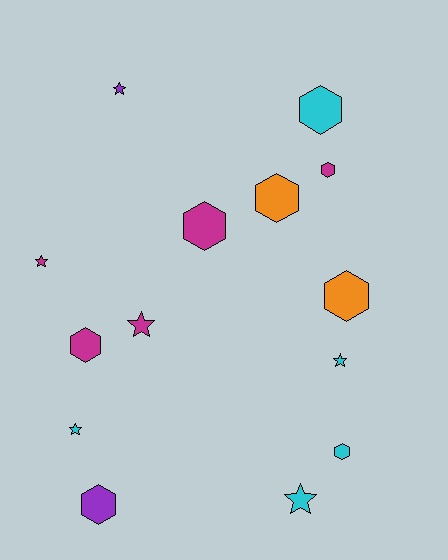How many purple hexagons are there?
There is 1 purple hexagon.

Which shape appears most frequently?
Hexagon, with 8 objects.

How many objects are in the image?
There are 14 objects.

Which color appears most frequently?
Magenta, with 5 objects.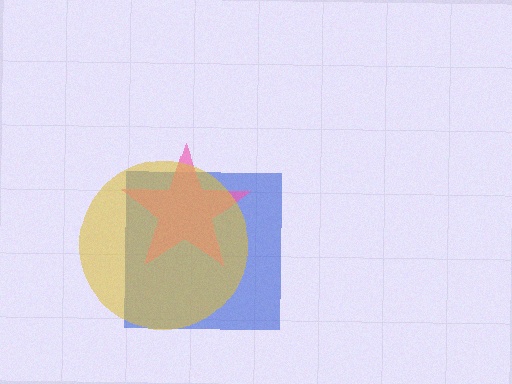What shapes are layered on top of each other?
The layered shapes are: a blue square, a pink star, a yellow circle.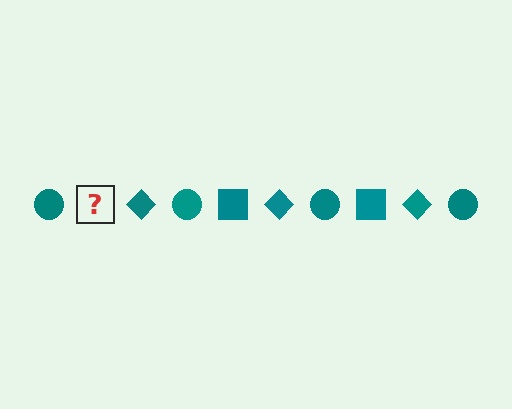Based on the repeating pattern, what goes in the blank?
The blank should be a teal square.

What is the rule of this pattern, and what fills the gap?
The rule is that the pattern cycles through circle, square, diamond shapes in teal. The gap should be filled with a teal square.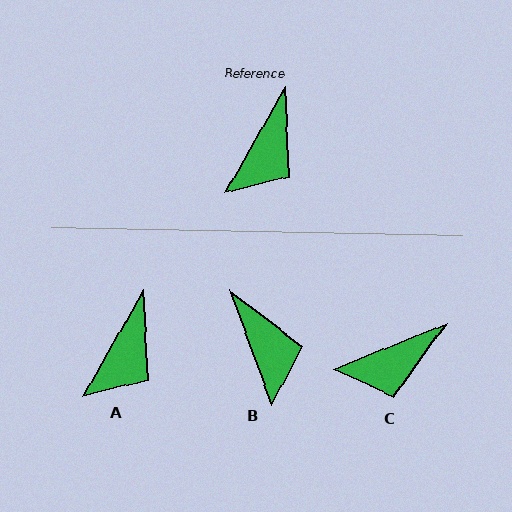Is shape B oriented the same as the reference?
No, it is off by about 50 degrees.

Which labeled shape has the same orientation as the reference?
A.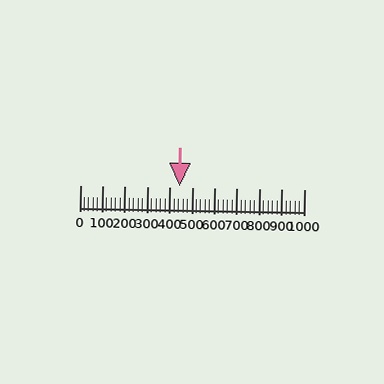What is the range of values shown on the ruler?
The ruler shows values from 0 to 1000.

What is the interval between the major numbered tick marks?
The major tick marks are spaced 100 units apart.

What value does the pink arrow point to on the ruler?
The pink arrow points to approximately 443.